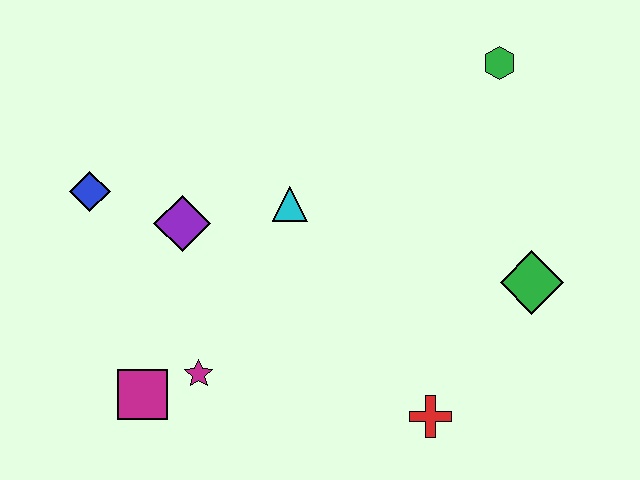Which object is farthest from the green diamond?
The blue diamond is farthest from the green diamond.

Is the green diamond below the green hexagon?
Yes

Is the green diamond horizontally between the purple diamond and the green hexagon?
No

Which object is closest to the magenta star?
The magenta square is closest to the magenta star.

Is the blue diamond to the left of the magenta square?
Yes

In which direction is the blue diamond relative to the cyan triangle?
The blue diamond is to the left of the cyan triangle.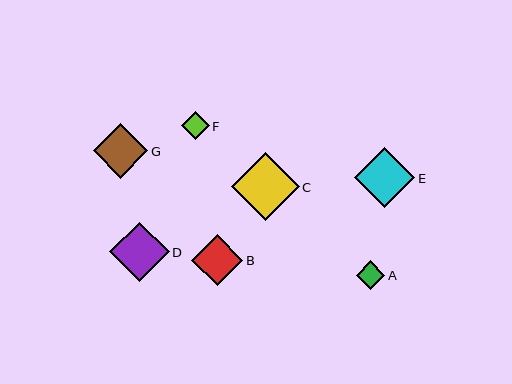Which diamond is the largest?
Diamond C is the largest with a size of approximately 68 pixels.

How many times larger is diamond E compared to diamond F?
Diamond E is approximately 2.1 times the size of diamond F.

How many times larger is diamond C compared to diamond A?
Diamond C is approximately 2.4 times the size of diamond A.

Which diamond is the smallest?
Diamond F is the smallest with a size of approximately 28 pixels.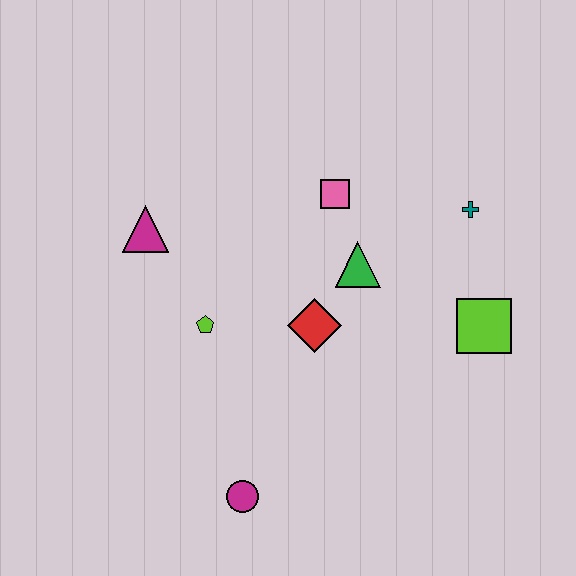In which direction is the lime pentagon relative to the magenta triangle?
The lime pentagon is below the magenta triangle.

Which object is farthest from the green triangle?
The magenta circle is farthest from the green triangle.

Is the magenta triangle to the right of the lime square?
No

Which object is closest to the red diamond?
The green triangle is closest to the red diamond.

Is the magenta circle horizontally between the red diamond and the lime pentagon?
Yes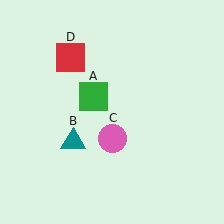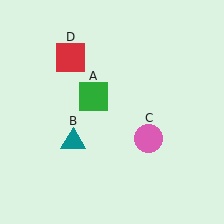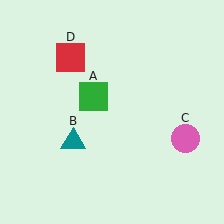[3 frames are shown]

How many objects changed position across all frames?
1 object changed position: pink circle (object C).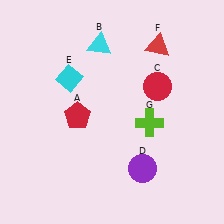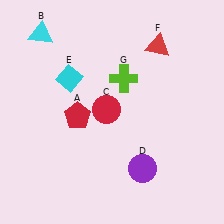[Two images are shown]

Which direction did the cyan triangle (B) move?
The cyan triangle (B) moved left.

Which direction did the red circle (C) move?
The red circle (C) moved left.